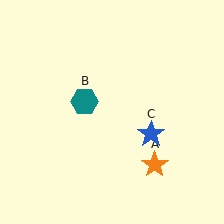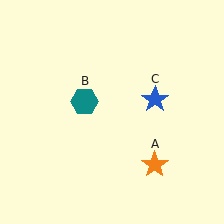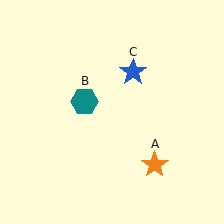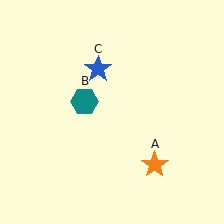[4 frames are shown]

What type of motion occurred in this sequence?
The blue star (object C) rotated counterclockwise around the center of the scene.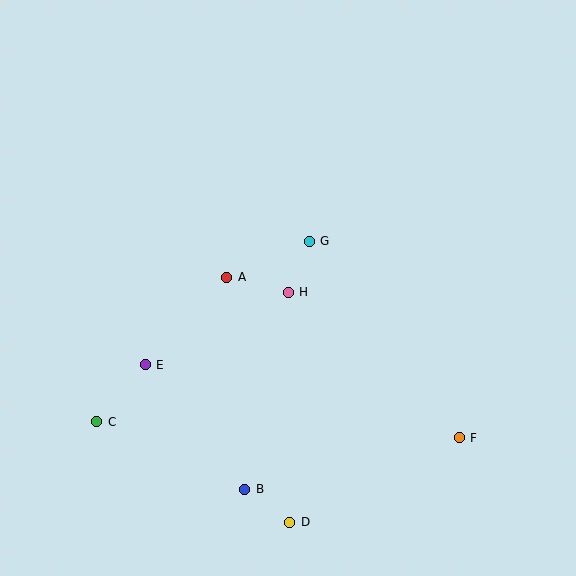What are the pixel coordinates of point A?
Point A is at (227, 277).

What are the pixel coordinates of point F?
Point F is at (459, 438).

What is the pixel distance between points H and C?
The distance between H and C is 231 pixels.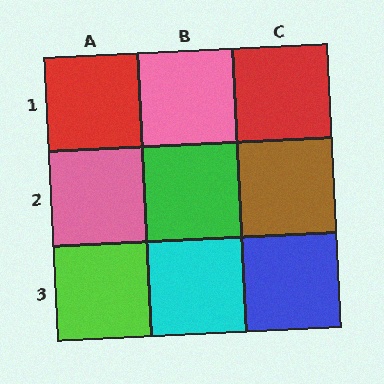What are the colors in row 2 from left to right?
Pink, green, brown.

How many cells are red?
2 cells are red.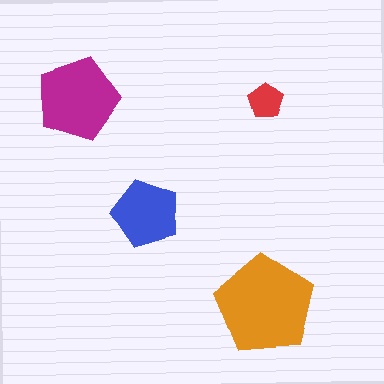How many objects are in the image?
There are 4 objects in the image.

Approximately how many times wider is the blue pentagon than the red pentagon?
About 2 times wider.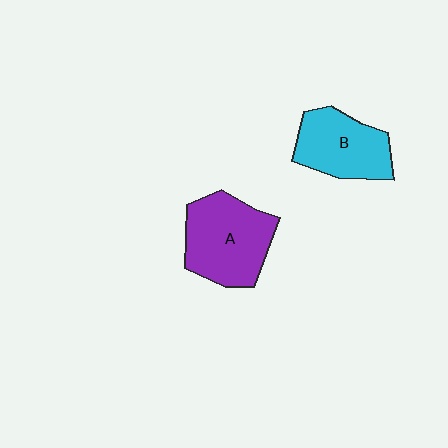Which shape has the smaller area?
Shape B (cyan).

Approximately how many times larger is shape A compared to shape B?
Approximately 1.2 times.